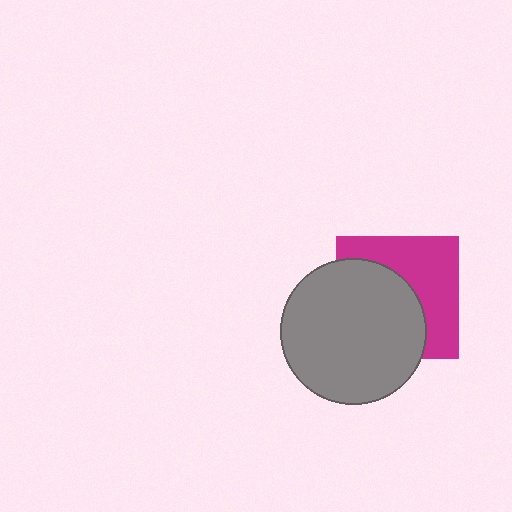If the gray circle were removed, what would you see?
You would see the complete magenta square.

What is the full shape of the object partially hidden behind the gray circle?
The partially hidden object is a magenta square.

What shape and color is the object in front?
The object in front is a gray circle.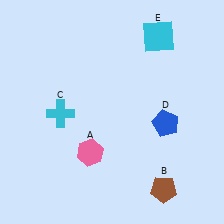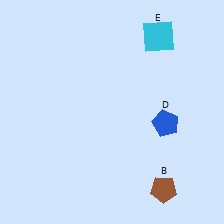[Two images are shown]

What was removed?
The cyan cross (C), the pink hexagon (A) were removed in Image 2.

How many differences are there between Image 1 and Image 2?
There are 2 differences between the two images.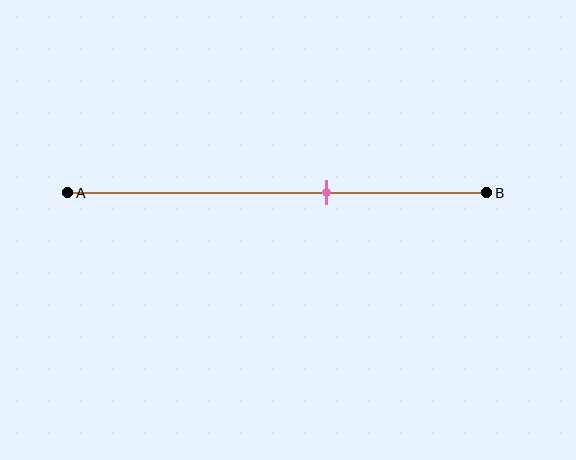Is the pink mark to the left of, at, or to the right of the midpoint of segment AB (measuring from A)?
The pink mark is to the right of the midpoint of segment AB.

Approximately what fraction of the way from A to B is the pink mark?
The pink mark is approximately 60% of the way from A to B.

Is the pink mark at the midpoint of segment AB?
No, the mark is at about 60% from A, not at the 50% midpoint.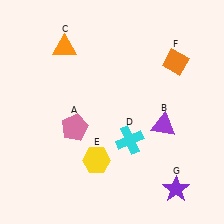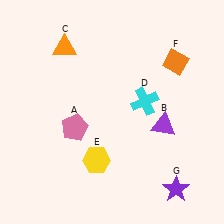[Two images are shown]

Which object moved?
The cyan cross (D) moved up.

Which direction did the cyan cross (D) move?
The cyan cross (D) moved up.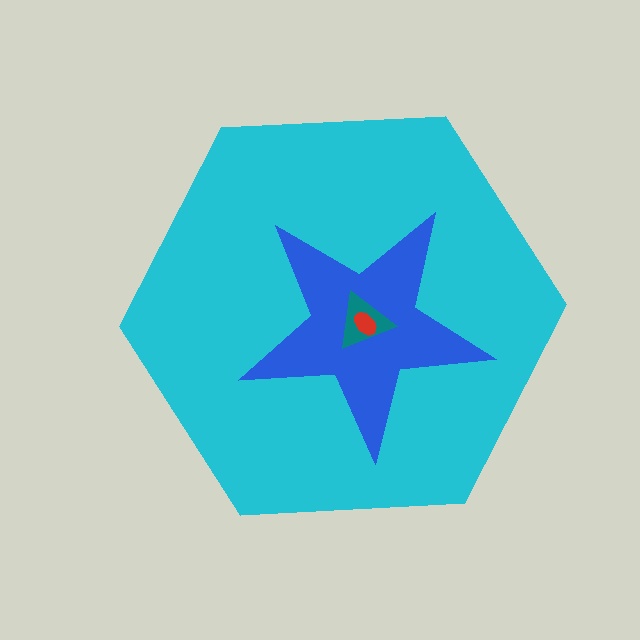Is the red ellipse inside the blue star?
Yes.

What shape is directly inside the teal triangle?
The red ellipse.